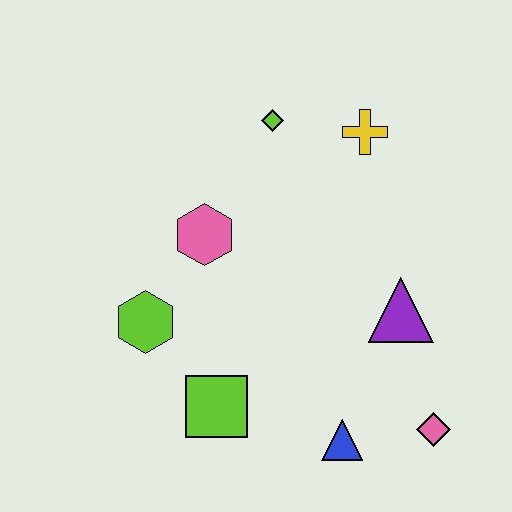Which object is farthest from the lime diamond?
The pink diamond is farthest from the lime diamond.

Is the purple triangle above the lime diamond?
No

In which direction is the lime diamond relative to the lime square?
The lime diamond is above the lime square.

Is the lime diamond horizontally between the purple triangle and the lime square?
Yes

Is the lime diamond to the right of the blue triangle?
No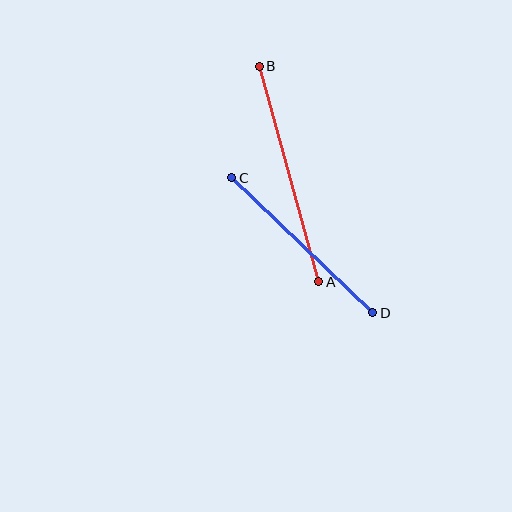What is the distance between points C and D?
The distance is approximately 195 pixels.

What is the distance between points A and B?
The distance is approximately 224 pixels.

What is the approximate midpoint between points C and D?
The midpoint is at approximately (302, 245) pixels.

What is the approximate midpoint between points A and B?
The midpoint is at approximately (289, 174) pixels.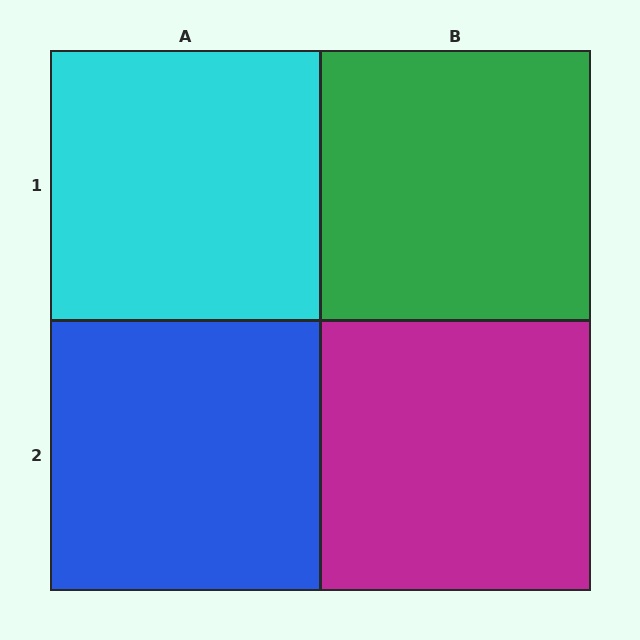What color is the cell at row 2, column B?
Magenta.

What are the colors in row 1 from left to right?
Cyan, green.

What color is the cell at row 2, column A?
Blue.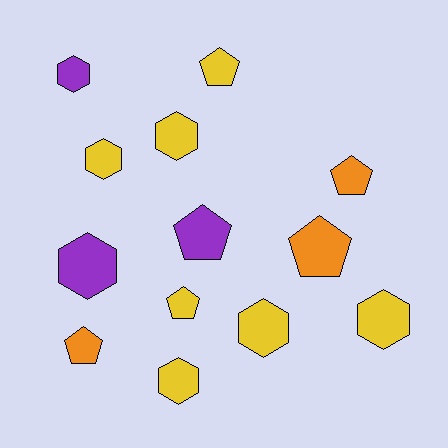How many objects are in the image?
There are 13 objects.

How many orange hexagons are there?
There are no orange hexagons.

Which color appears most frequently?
Yellow, with 7 objects.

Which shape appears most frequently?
Hexagon, with 7 objects.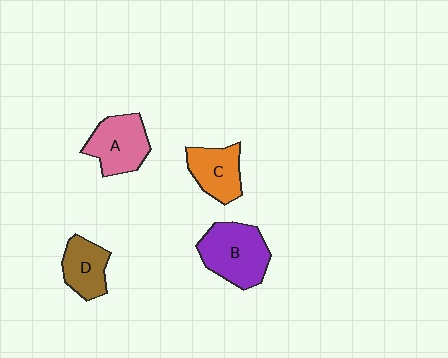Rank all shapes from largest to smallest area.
From largest to smallest: B (purple), A (pink), C (orange), D (brown).